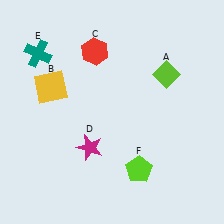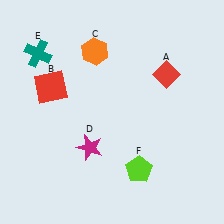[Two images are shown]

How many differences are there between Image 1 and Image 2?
There are 3 differences between the two images.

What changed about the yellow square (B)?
In Image 1, B is yellow. In Image 2, it changed to red.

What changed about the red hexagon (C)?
In Image 1, C is red. In Image 2, it changed to orange.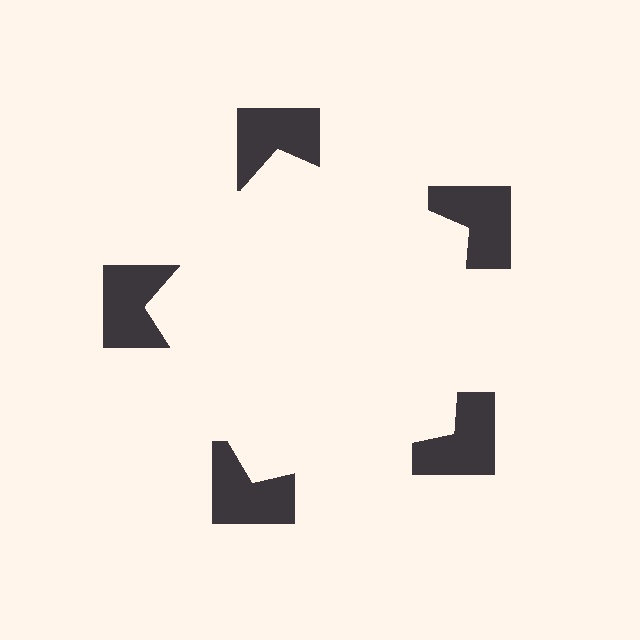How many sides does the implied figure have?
5 sides.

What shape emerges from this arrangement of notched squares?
An illusory pentagon — its edges are inferred from the aligned wedge cuts in the notched squares, not physically drawn.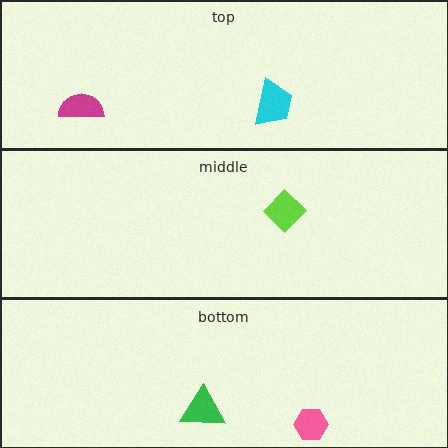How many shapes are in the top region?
2.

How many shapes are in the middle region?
1.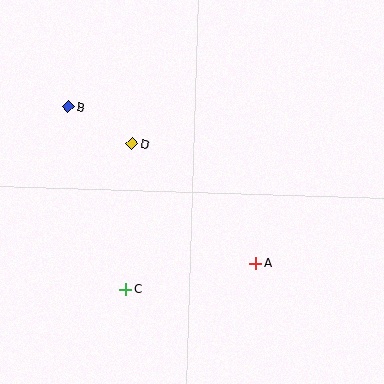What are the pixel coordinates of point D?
Point D is at (132, 144).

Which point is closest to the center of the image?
Point D at (132, 144) is closest to the center.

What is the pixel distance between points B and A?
The distance between B and A is 244 pixels.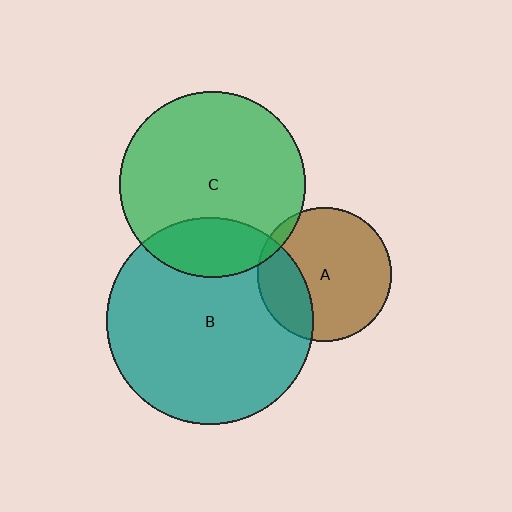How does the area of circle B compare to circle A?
Approximately 2.4 times.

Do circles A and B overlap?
Yes.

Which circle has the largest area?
Circle B (teal).